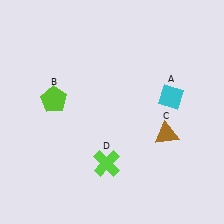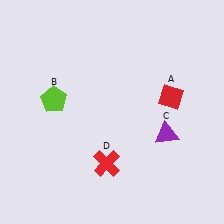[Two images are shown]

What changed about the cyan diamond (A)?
In Image 1, A is cyan. In Image 2, it changed to red.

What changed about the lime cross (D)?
In Image 1, D is lime. In Image 2, it changed to red.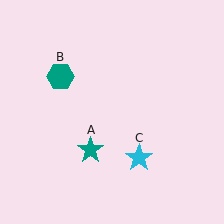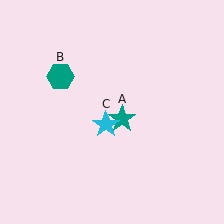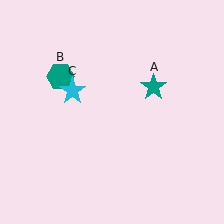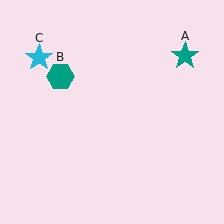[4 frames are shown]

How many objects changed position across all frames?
2 objects changed position: teal star (object A), cyan star (object C).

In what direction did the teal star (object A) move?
The teal star (object A) moved up and to the right.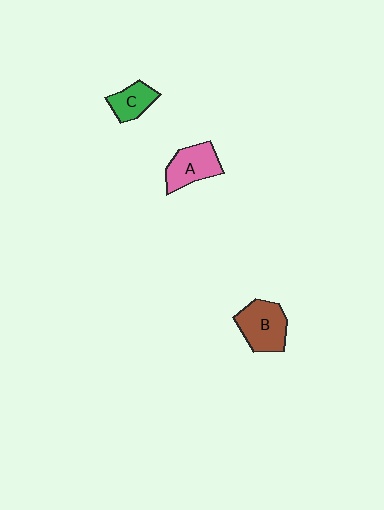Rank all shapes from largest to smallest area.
From largest to smallest: B (brown), A (pink), C (green).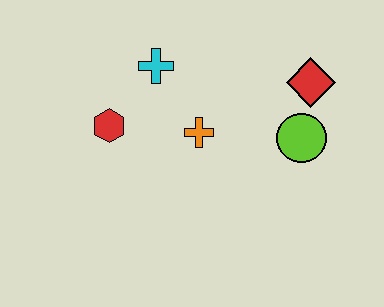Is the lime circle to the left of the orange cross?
No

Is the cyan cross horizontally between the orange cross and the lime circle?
No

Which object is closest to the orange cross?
The cyan cross is closest to the orange cross.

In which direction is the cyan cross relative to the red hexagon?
The cyan cross is above the red hexagon.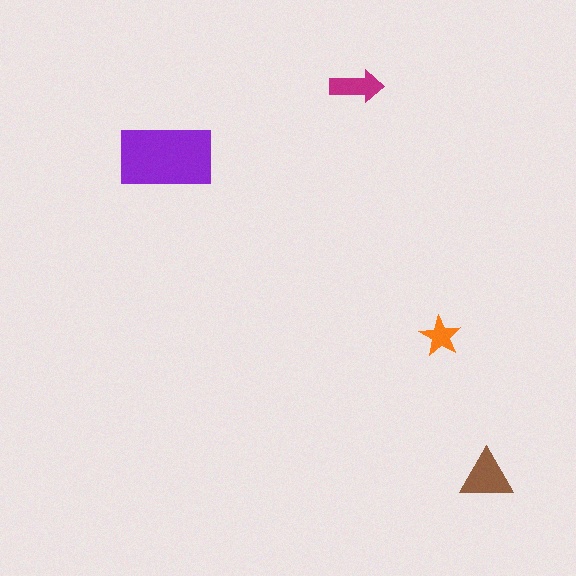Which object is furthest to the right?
The brown triangle is rightmost.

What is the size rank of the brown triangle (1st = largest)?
2nd.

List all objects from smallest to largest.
The orange star, the magenta arrow, the brown triangle, the purple rectangle.